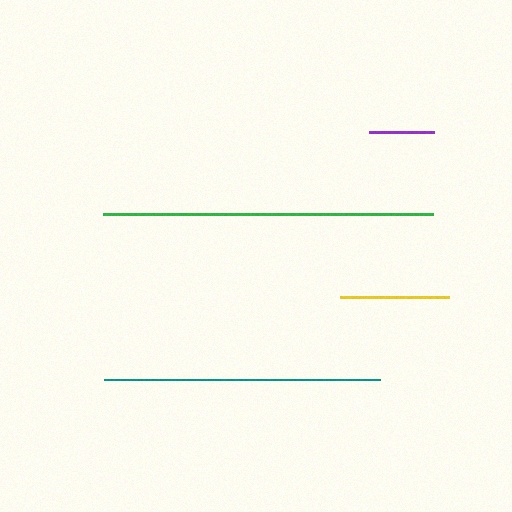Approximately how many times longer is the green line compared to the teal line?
The green line is approximately 1.2 times the length of the teal line.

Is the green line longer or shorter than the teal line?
The green line is longer than the teal line.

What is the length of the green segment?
The green segment is approximately 331 pixels long.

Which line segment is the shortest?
The purple line is the shortest at approximately 65 pixels.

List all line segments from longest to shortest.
From longest to shortest: green, teal, yellow, purple.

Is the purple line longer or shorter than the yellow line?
The yellow line is longer than the purple line.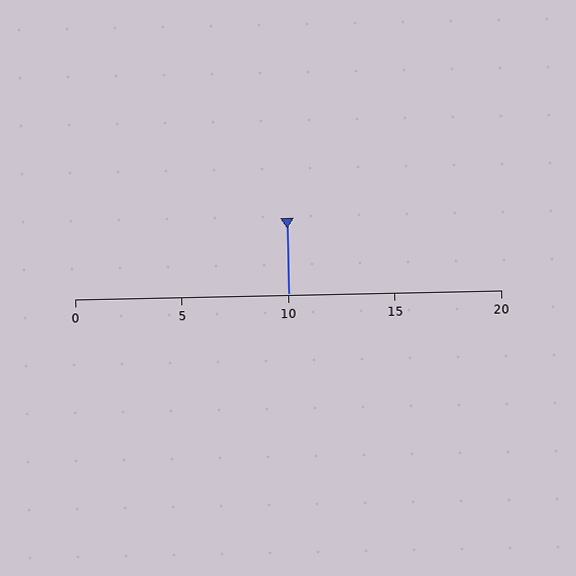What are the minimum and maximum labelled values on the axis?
The axis runs from 0 to 20.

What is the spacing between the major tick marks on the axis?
The major ticks are spaced 5 apart.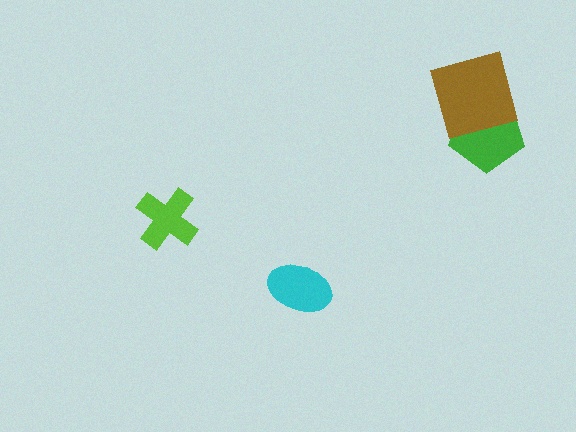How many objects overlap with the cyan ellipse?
0 objects overlap with the cyan ellipse.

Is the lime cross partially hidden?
No, no other shape covers it.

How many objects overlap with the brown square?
1 object overlaps with the brown square.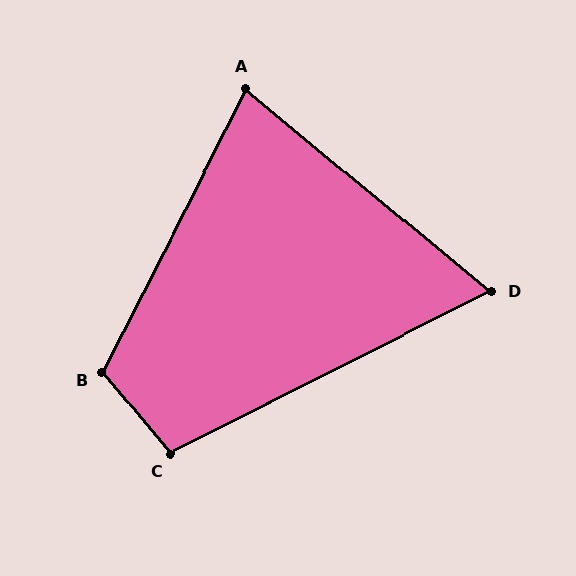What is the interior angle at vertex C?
Approximately 103 degrees (obtuse).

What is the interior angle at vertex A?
Approximately 77 degrees (acute).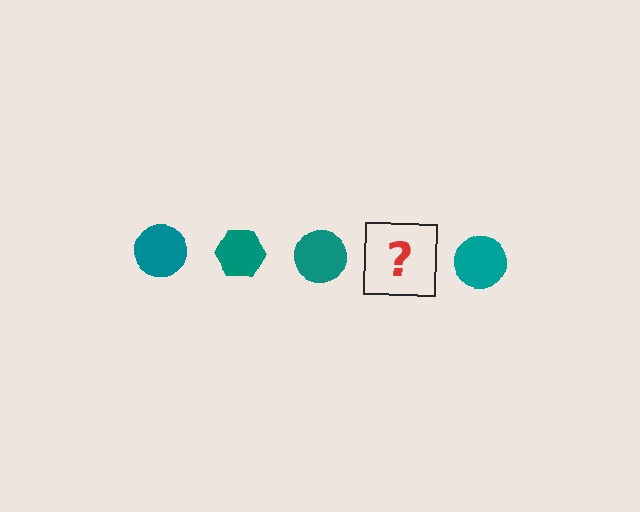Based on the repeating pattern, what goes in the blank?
The blank should be a teal hexagon.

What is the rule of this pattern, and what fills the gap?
The rule is that the pattern cycles through circle, hexagon shapes in teal. The gap should be filled with a teal hexagon.